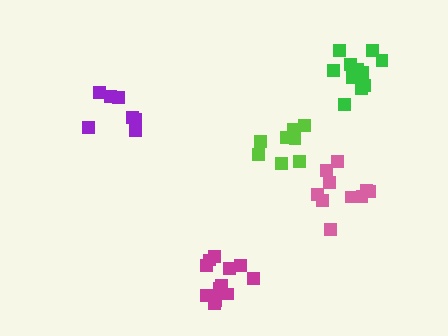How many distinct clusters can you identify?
There are 5 distinct clusters.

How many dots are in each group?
Group 1: 12 dots, Group 2: 10 dots, Group 3: 7 dots, Group 4: 11 dots, Group 5: 8 dots (48 total).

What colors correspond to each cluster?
The clusters are colored: magenta, pink, purple, green, lime.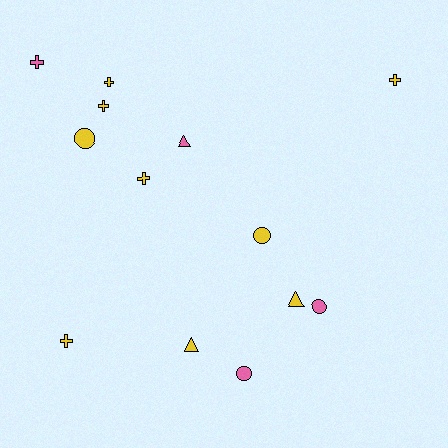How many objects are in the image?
There are 13 objects.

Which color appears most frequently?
Yellow, with 9 objects.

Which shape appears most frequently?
Cross, with 6 objects.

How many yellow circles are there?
There are 2 yellow circles.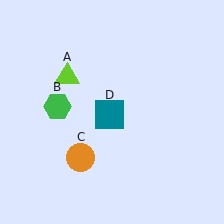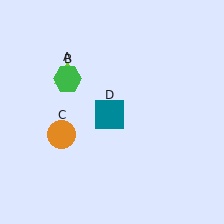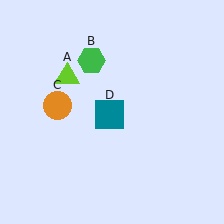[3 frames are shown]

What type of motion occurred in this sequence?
The green hexagon (object B), orange circle (object C) rotated clockwise around the center of the scene.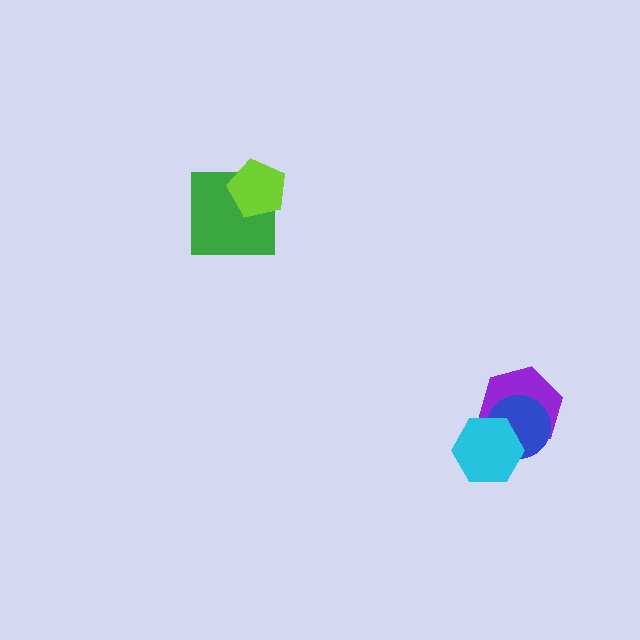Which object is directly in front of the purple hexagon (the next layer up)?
The blue circle is directly in front of the purple hexagon.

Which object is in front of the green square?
The lime pentagon is in front of the green square.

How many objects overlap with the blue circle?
2 objects overlap with the blue circle.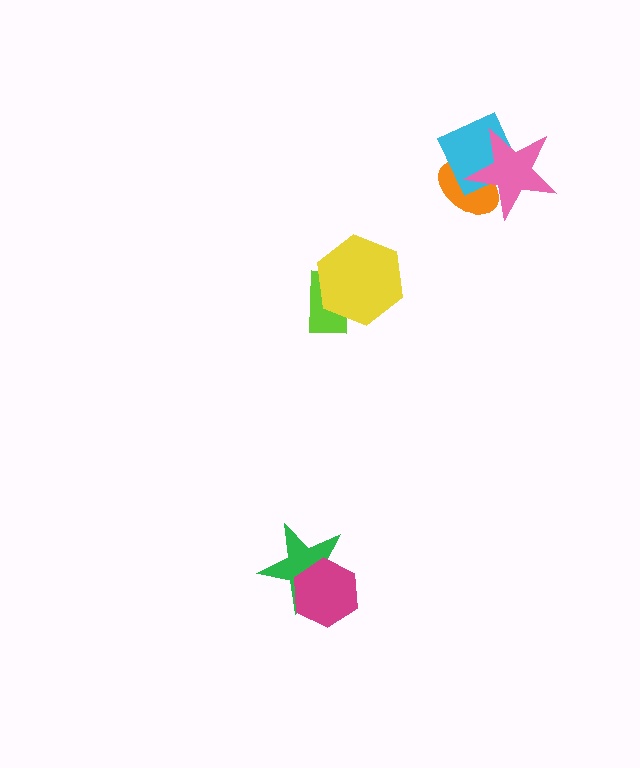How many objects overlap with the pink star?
2 objects overlap with the pink star.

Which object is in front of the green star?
The magenta hexagon is in front of the green star.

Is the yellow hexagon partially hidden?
No, no other shape covers it.